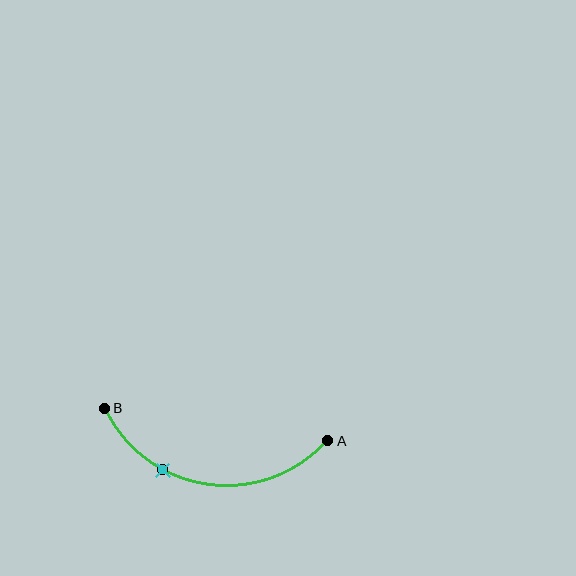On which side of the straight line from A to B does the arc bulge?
The arc bulges below the straight line connecting A and B.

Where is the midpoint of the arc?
The arc midpoint is the point on the curve farthest from the straight line joining A and B. It sits below that line.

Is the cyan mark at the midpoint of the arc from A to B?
No. The cyan mark lies on the arc but is closer to endpoint B. The arc midpoint would be at the point on the curve equidistant along the arc from both A and B.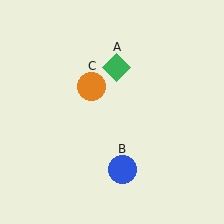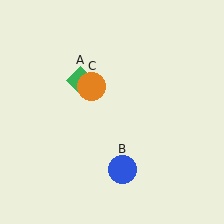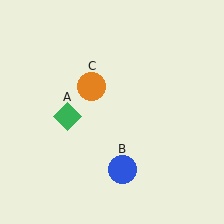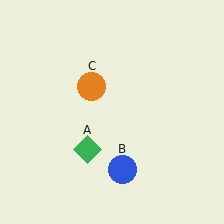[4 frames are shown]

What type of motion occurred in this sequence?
The green diamond (object A) rotated counterclockwise around the center of the scene.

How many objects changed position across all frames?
1 object changed position: green diamond (object A).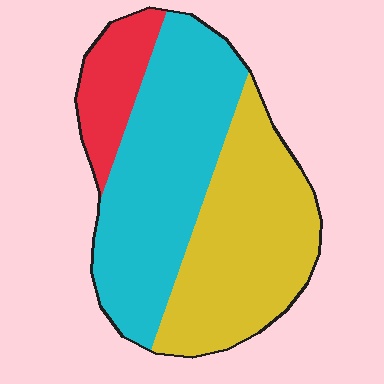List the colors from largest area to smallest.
From largest to smallest: cyan, yellow, red.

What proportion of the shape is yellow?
Yellow takes up about two fifths (2/5) of the shape.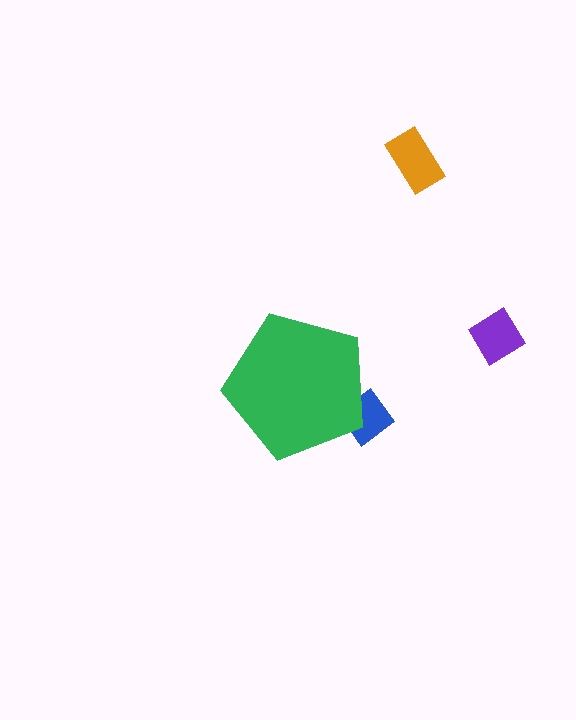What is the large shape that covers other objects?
A green pentagon.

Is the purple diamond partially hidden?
No, the purple diamond is fully visible.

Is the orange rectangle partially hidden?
No, the orange rectangle is fully visible.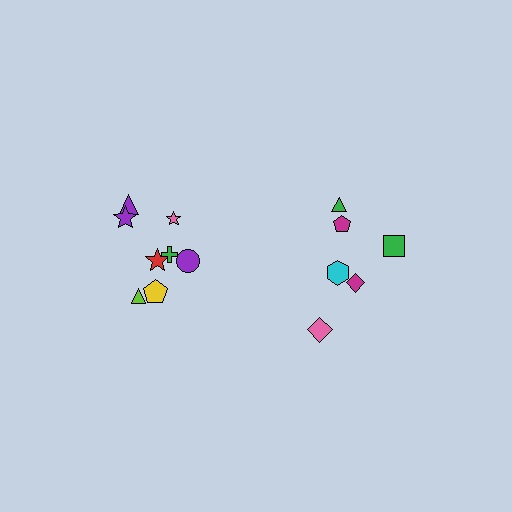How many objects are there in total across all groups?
There are 14 objects.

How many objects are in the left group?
There are 8 objects.